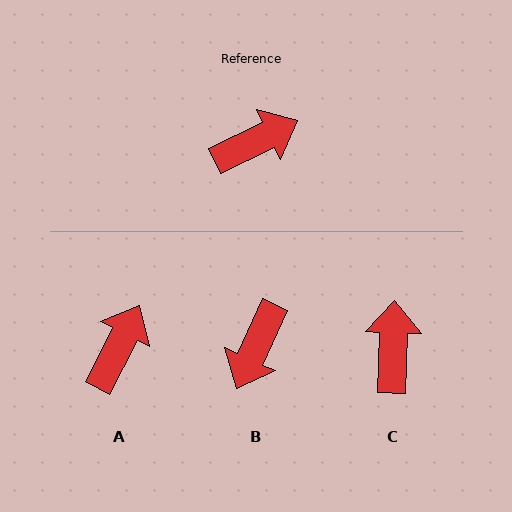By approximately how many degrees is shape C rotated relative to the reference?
Approximately 62 degrees counter-clockwise.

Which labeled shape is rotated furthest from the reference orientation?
B, about 140 degrees away.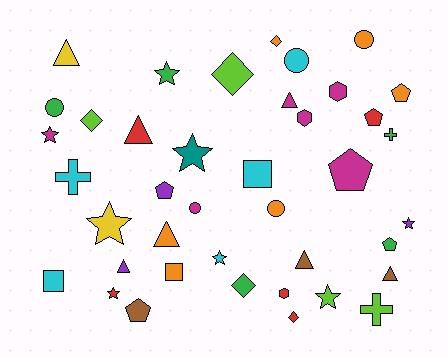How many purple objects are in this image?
There are 3 purple objects.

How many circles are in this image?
There are 5 circles.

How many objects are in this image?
There are 40 objects.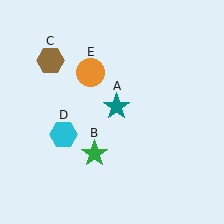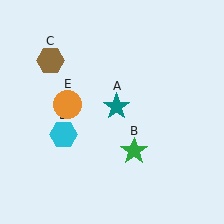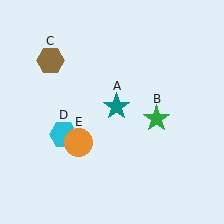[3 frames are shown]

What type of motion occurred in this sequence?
The green star (object B), orange circle (object E) rotated counterclockwise around the center of the scene.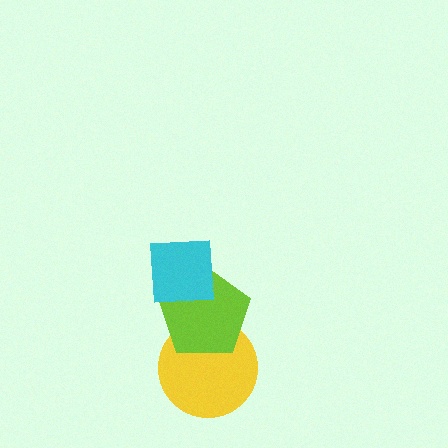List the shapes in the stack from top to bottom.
From top to bottom: the cyan square, the lime pentagon, the yellow circle.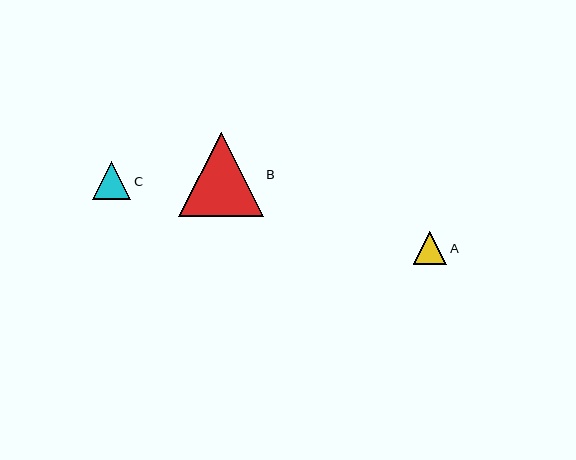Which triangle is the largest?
Triangle B is the largest with a size of approximately 85 pixels.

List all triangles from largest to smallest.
From largest to smallest: B, C, A.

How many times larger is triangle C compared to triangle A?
Triangle C is approximately 1.1 times the size of triangle A.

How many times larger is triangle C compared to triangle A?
Triangle C is approximately 1.1 times the size of triangle A.